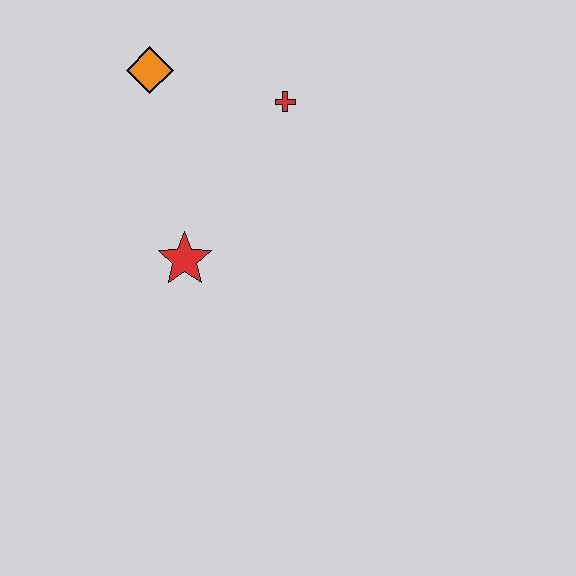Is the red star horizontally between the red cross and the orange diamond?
Yes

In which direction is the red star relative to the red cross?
The red star is below the red cross.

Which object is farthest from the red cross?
The red star is farthest from the red cross.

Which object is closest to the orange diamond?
The red cross is closest to the orange diamond.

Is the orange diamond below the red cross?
No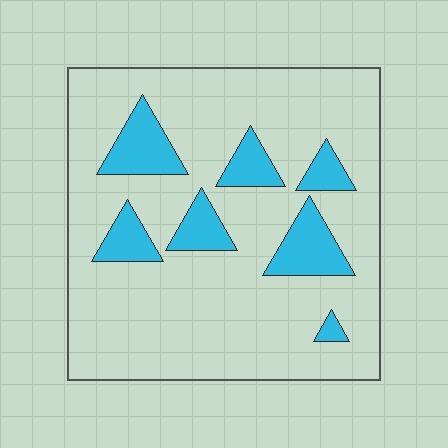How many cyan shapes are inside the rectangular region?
7.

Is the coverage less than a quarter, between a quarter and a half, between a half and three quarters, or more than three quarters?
Less than a quarter.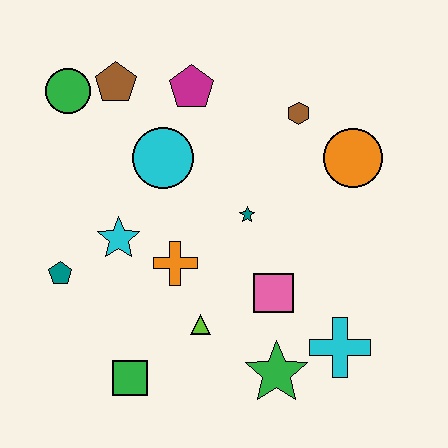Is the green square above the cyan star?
No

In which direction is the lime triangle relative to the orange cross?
The lime triangle is below the orange cross.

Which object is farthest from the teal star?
The green circle is farthest from the teal star.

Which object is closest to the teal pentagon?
The cyan star is closest to the teal pentagon.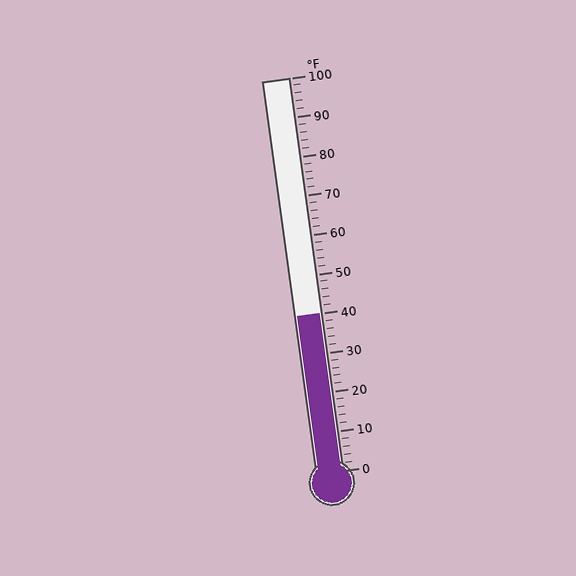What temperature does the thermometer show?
The thermometer shows approximately 40°F.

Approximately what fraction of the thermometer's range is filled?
The thermometer is filled to approximately 40% of its range.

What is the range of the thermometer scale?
The thermometer scale ranges from 0°F to 100°F.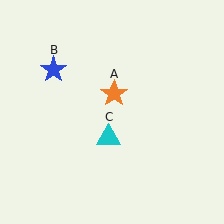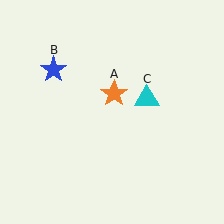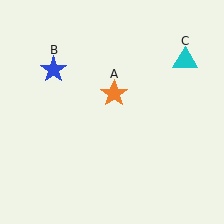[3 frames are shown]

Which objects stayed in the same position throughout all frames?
Orange star (object A) and blue star (object B) remained stationary.